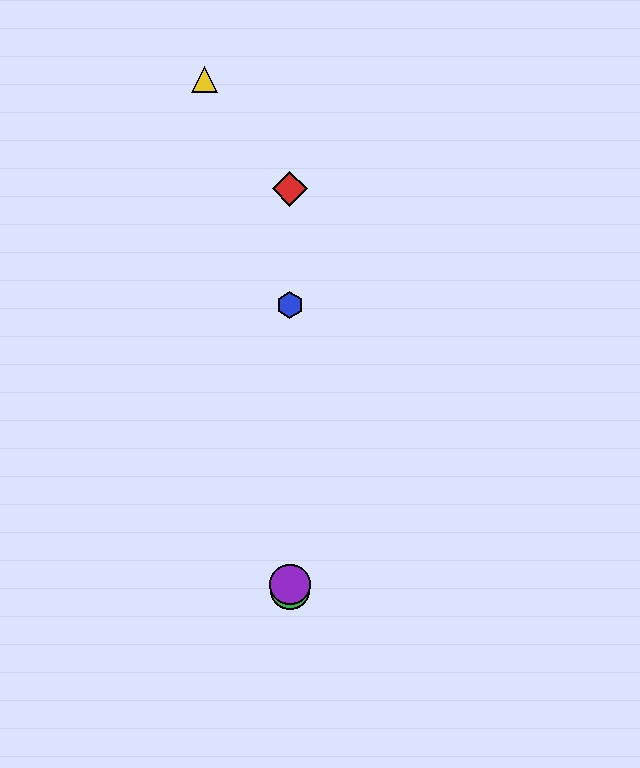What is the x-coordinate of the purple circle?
The purple circle is at x≈290.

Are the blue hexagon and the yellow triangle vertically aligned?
No, the blue hexagon is at x≈290 and the yellow triangle is at x≈205.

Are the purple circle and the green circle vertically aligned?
Yes, both are at x≈290.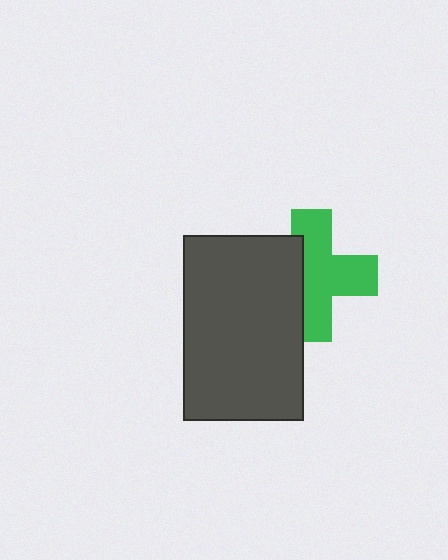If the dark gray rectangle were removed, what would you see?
You would see the complete green cross.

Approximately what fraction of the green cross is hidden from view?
Roughly 35% of the green cross is hidden behind the dark gray rectangle.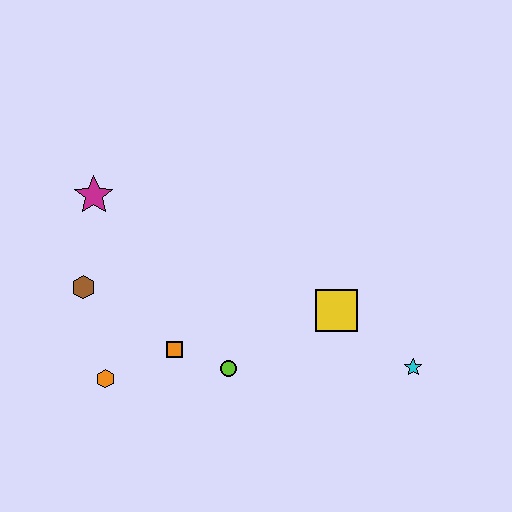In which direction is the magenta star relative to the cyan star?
The magenta star is to the left of the cyan star.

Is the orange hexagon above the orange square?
No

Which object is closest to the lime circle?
The orange square is closest to the lime circle.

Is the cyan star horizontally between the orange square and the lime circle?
No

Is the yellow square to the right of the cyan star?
No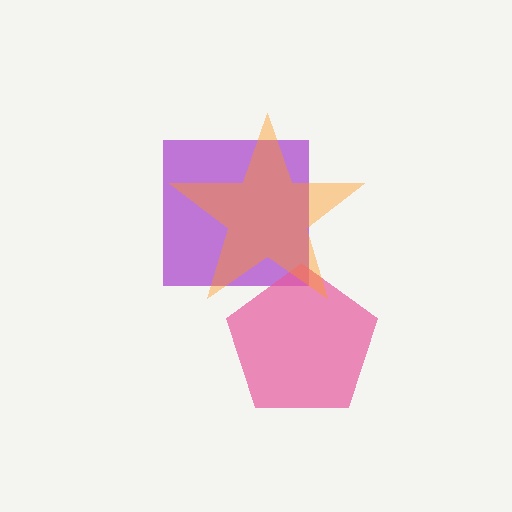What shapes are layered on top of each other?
The layered shapes are: a purple square, a pink pentagon, an orange star.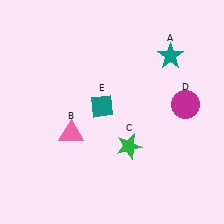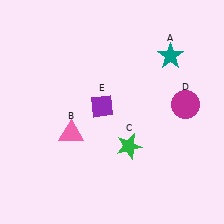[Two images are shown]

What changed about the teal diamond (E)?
In Image 1, E is teal. In Image 2, it changed to purple.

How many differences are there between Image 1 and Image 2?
There is 1 difference between the two images.